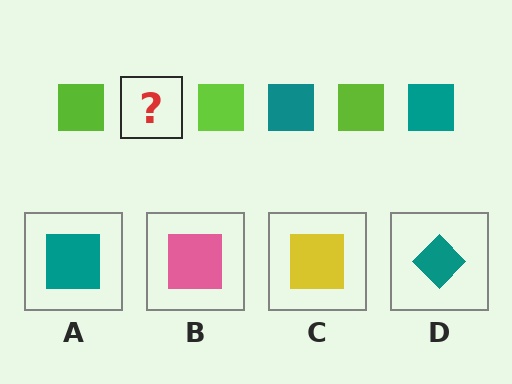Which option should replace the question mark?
Option A.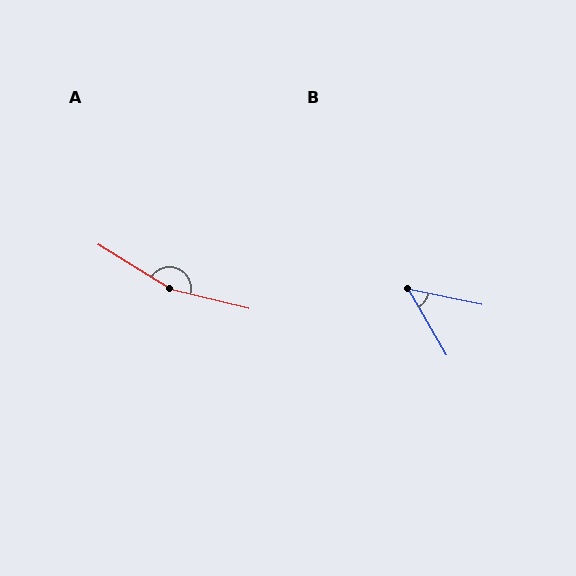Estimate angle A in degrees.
Approximately 162 degrees.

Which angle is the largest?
A, at approximately 162 degrees.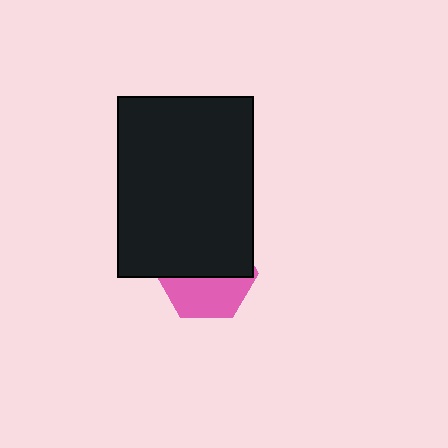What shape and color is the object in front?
The object in front is a black rectangle.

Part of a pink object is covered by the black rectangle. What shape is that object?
It is a hexagon.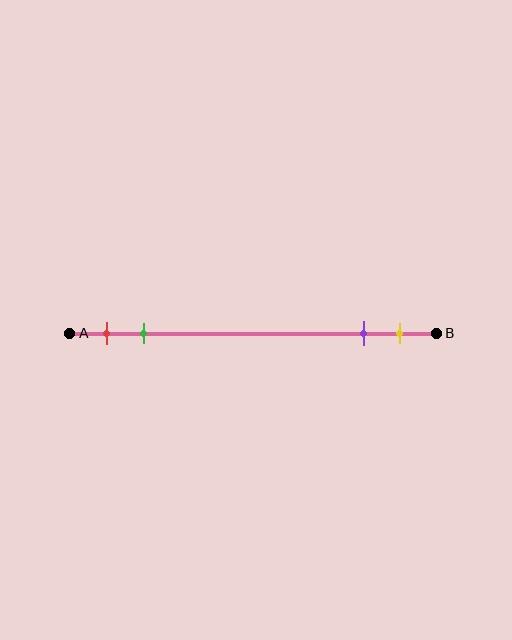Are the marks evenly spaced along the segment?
No, the marks are not evenly spaced.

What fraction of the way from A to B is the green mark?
The green mark is approximately 20% (0.2) of the way from A to B.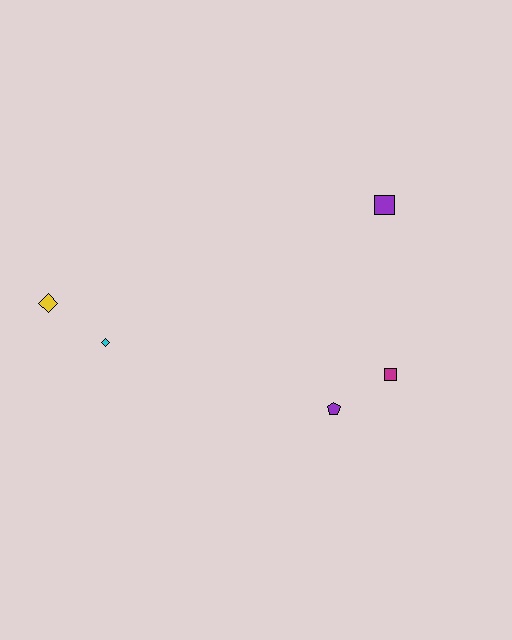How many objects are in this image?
There are 5 objects.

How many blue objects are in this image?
There are no blue objects.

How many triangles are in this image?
There are no triangles.